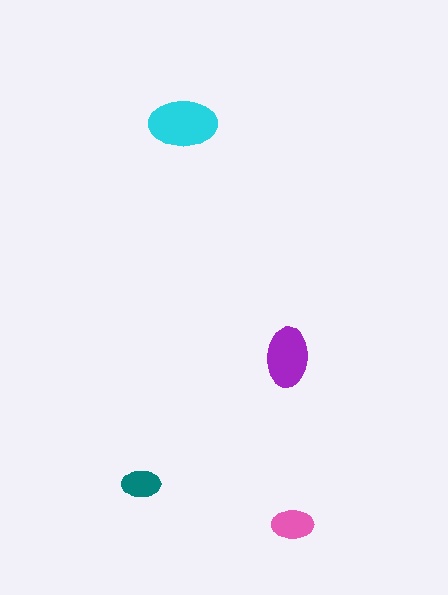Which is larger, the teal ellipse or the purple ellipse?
The purple one.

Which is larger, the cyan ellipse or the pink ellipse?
The cyan one.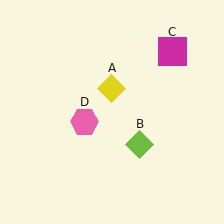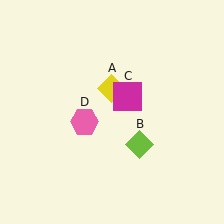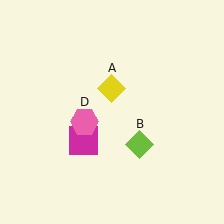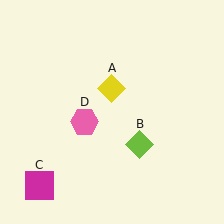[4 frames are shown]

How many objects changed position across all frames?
1 object changed position: magenta square (object C).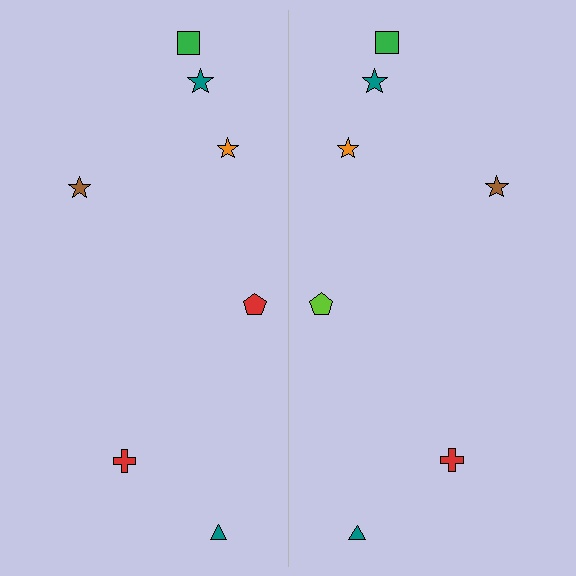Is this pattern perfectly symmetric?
No, the pattern is not perfectly symmetric. The lime pentagon on the right side breaks the symmetry — its mirror counterpart is red.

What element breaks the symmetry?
The lime pentagon on the right side breaks the symmetry — its mirror counterpart is red.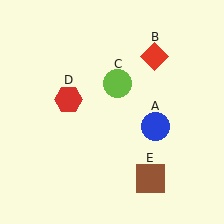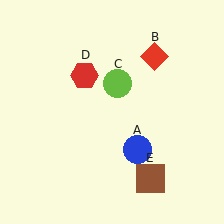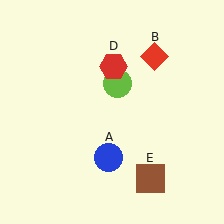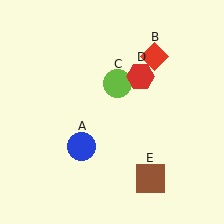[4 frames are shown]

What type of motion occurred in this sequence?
The blue circle (object A), red hexagon (object D) rotated clockwise around the center of the scene.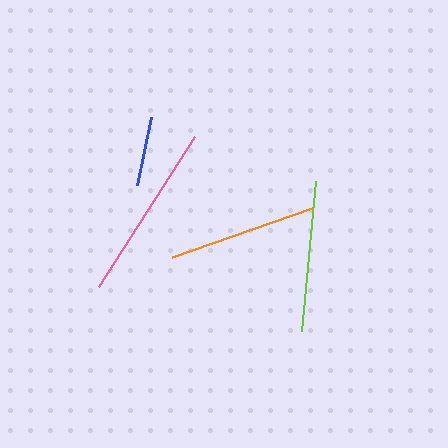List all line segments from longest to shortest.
From longest to shortest: pink, lime, orange, blue.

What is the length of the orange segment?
The orange segment is approximately 148 pixels long.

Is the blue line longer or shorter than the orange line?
The orange line is longer than the blue line.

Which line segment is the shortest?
The blue line is the shortest at approximately 70 pixels.